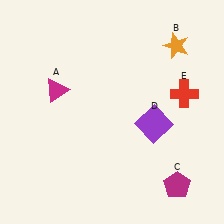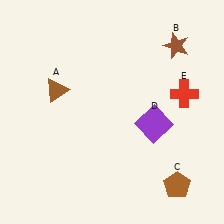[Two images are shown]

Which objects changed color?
A changed from magenta to brown. B changed from orange to brown. C changed from magenta to brown.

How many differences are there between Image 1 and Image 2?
There are 3 differences between the two images.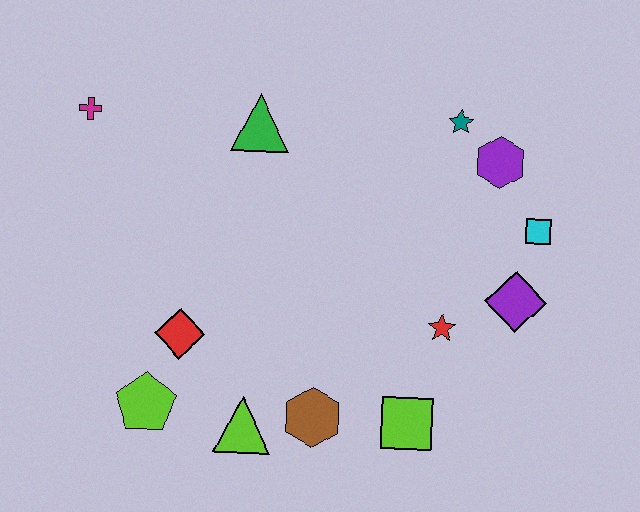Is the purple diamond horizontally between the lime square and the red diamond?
No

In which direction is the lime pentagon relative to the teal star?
The lime pentagon is to the left of the teal star.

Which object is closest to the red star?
The purple diamond is closest to the red star.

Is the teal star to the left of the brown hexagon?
No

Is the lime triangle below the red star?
Yes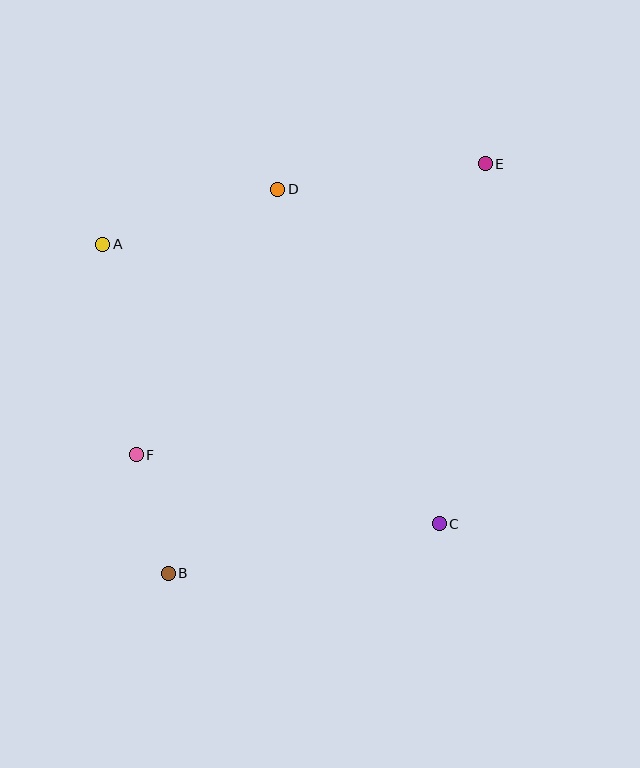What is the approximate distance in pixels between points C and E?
The distance between C and E is approximately 363 pixels.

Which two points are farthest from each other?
Points B and E are farthest from each other.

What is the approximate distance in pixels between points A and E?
The distance between A and E is approximately 391 pixels.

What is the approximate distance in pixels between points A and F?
The distance between A and F is approximately 213 pixels.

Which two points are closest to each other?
Points B and F are closest to each other.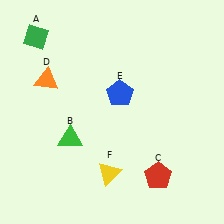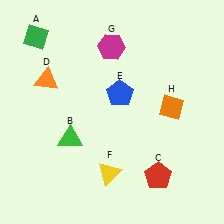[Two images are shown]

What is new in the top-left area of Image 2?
A magenta hexagon (G) was added in the top-left area of Image 2.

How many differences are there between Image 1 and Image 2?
There are 2 differences between the two images.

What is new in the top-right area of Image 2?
An orange diamond (H) was added in the top-right area of Image 2.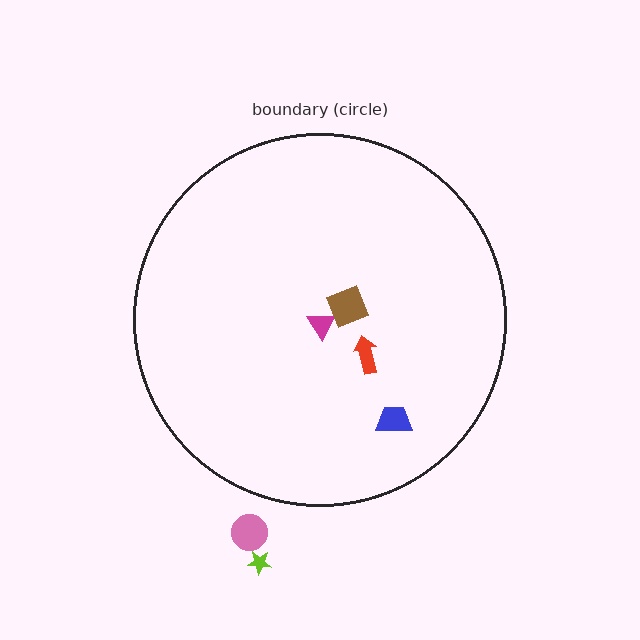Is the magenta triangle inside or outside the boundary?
Inside.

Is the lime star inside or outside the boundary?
Outside.